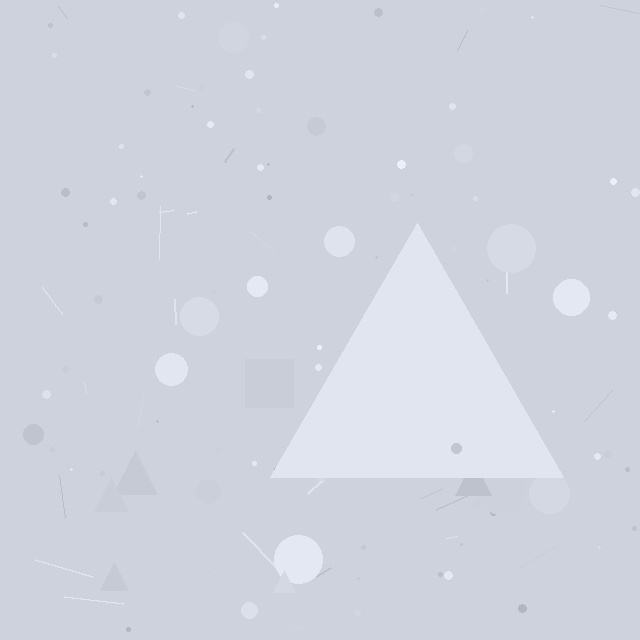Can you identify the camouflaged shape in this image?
The camouflaged shape is a triangle.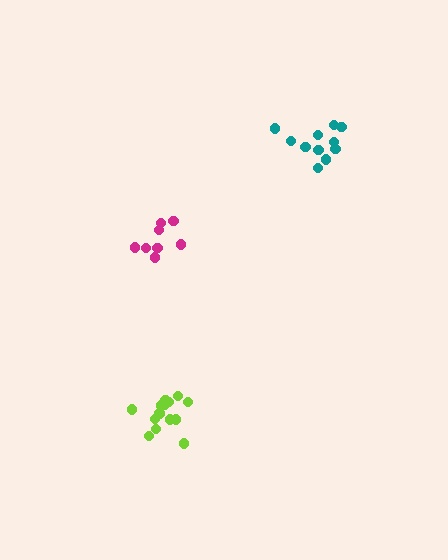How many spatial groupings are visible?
There are 3 spatial groupings.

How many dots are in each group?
Group 1: 8 dots, Group 2: 14 dots, Group 3: 11 dots (33 total).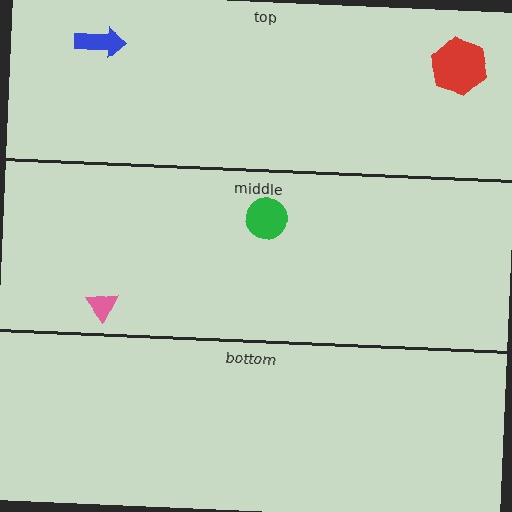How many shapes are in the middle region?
2.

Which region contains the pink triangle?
The middle region.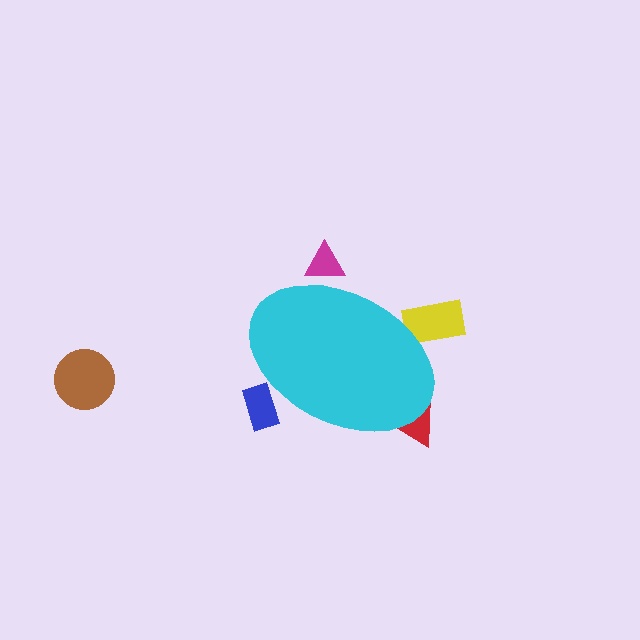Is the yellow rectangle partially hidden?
Yes, the yellow rectangle is partially hidden behind the cyan ellipse.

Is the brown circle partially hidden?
No, the brown circle is fully visible.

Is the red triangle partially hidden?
Yes, the red triangle is partially hidden behind the cyan ellipse.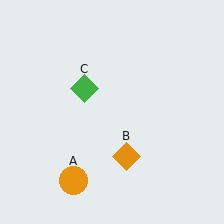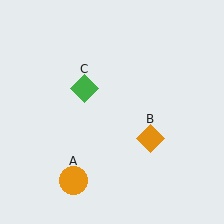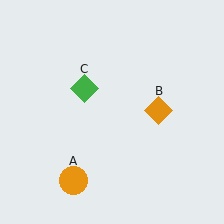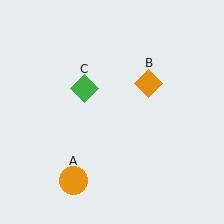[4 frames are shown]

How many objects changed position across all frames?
1 object changed position: orange diamond (object B).